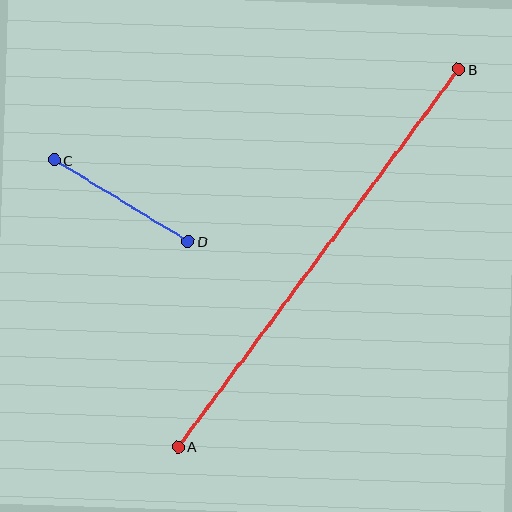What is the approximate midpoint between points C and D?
The midpoint is at approximately (121, 201) pixels.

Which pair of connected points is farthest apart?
Points A and B are farthest apart.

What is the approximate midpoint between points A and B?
The midpoint is at approximately (318, 258) pixels.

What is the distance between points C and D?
The distance is approximately 157 pixels.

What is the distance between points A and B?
The distance is approximately 471 pixels.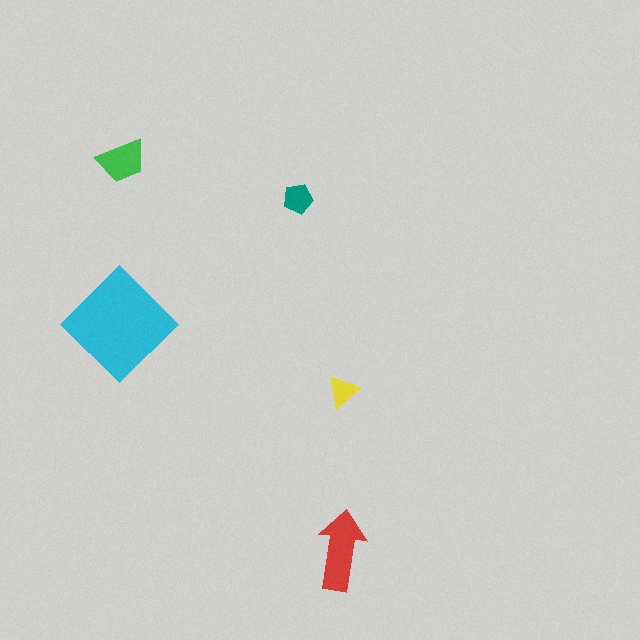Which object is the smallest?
The yellow triangle.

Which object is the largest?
The cyan diamond.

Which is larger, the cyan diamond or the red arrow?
The cyan diamond.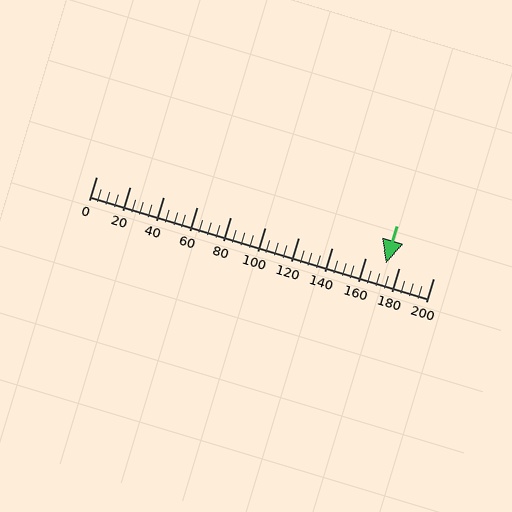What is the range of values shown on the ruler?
The ruler shows values from 0 to 200.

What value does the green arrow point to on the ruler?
The green arrow points to approximately 172.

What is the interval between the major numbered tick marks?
The major tick marks are spaced 20 units apart.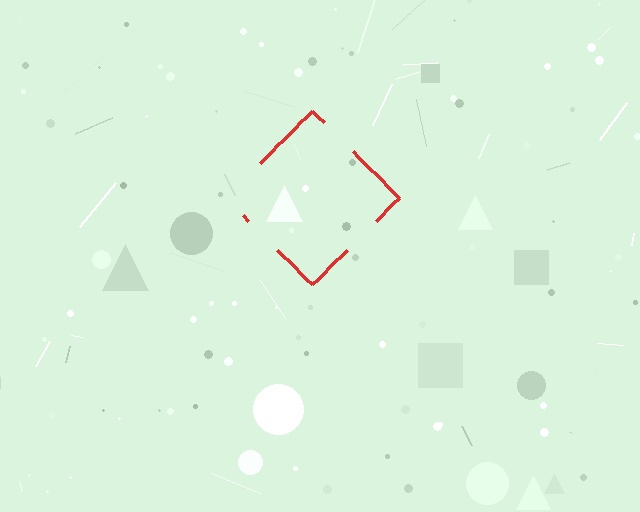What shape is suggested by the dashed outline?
The dashed outline suggests a diamond.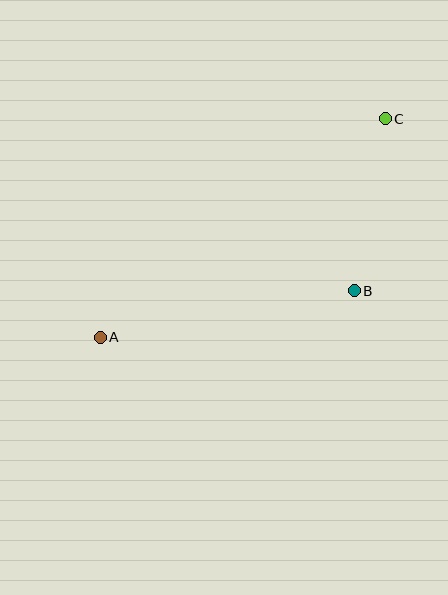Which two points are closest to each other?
Points B and C are closest to each other.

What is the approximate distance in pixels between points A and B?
The distance between A and B is approximately 258 pixels.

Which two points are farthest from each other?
Points A and C are farthest from each other.